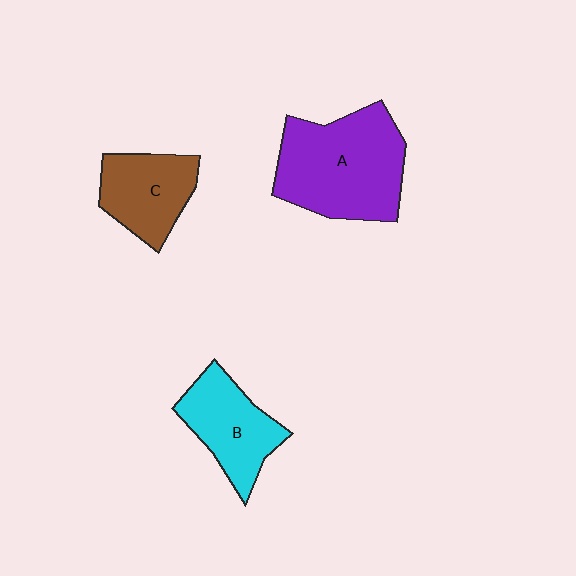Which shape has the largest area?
Shape A (purple).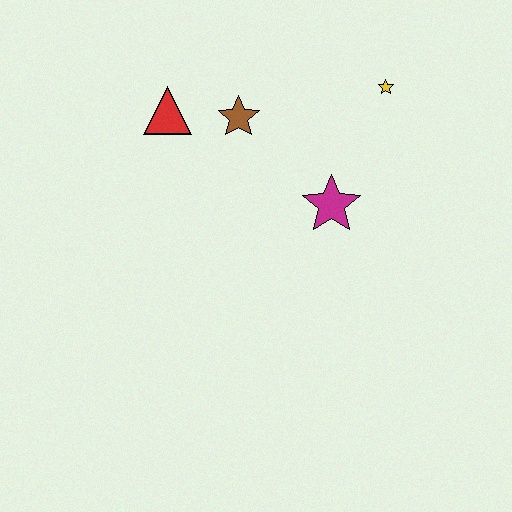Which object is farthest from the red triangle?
The yellow star is farthest from the red triangle.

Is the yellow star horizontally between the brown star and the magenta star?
No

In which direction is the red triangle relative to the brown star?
The red triangle is to the left of the brown star.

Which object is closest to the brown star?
The red triangle is closest to the brown star.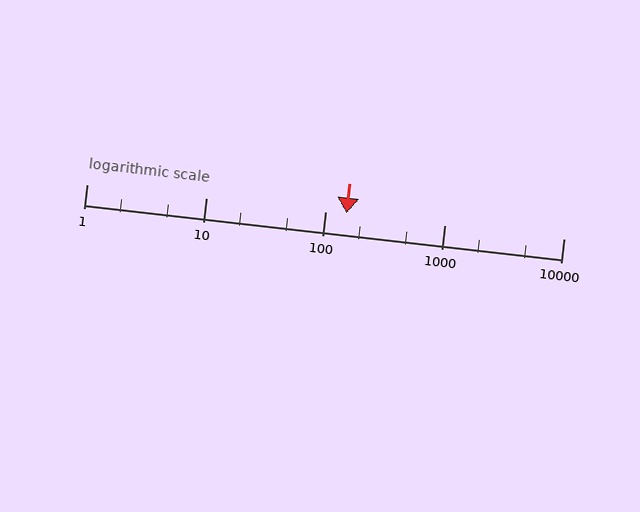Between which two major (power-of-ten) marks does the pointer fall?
The pointer is between 100 and 1000.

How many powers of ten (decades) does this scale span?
The scale spans 4 decades, from 1 to 10000.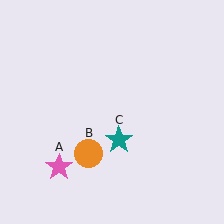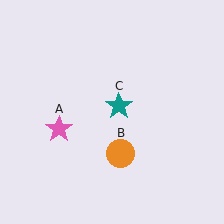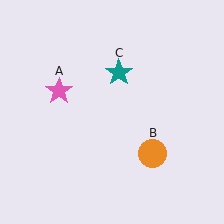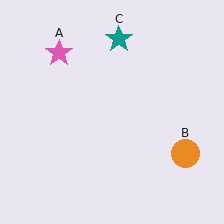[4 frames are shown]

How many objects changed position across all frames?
3 objects changed position: pink star (object A), orange circle (object B), teal star (object C).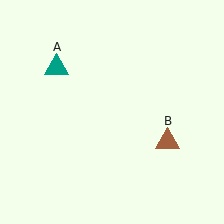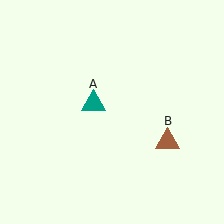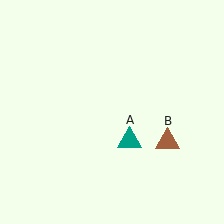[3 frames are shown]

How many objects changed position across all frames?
1 object changed position: teal triangle (object A).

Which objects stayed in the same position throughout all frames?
Brown triangle (object B) remained stationary.